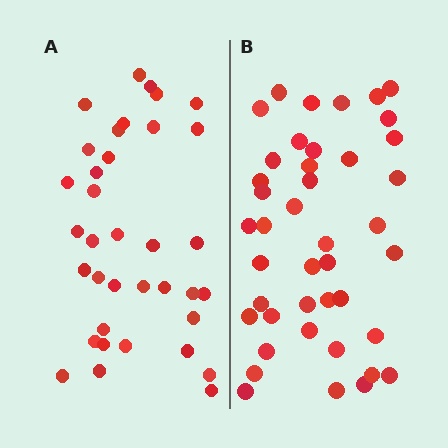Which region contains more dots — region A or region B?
Region B (the right region) has more dots.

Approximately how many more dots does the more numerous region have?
Region B has about 6 more dots than region A.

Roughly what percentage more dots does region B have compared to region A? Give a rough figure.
About 15% more.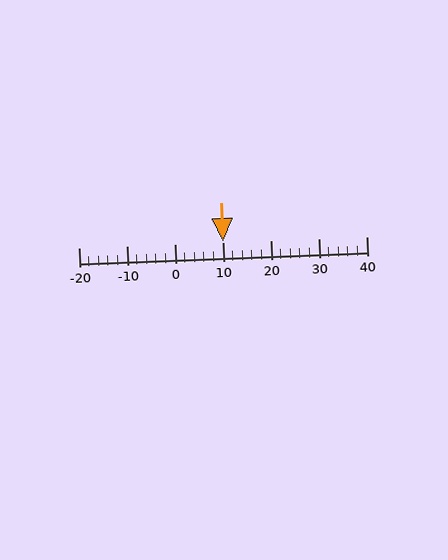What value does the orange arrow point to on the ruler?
The orange arrow points to approximately 10.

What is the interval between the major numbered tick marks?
The major tick marks are spaced 10 units apart.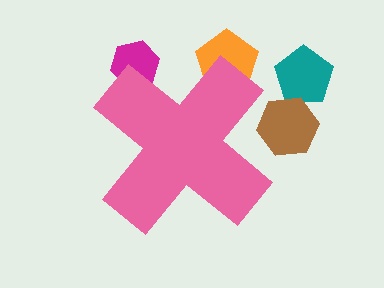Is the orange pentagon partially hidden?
Yes, the orange pentagon is partially hidden behind the pink cross.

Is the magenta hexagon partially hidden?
Yes, the magenta hexagon is partially hidden behind the pink cross.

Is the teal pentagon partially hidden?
No, the teal pentagon is fully visible.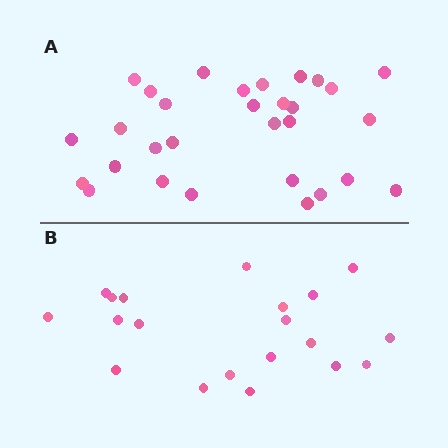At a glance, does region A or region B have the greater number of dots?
Region A (the top region) has more dots.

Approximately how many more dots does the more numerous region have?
Region A has roughly 10 or so more dots than region B.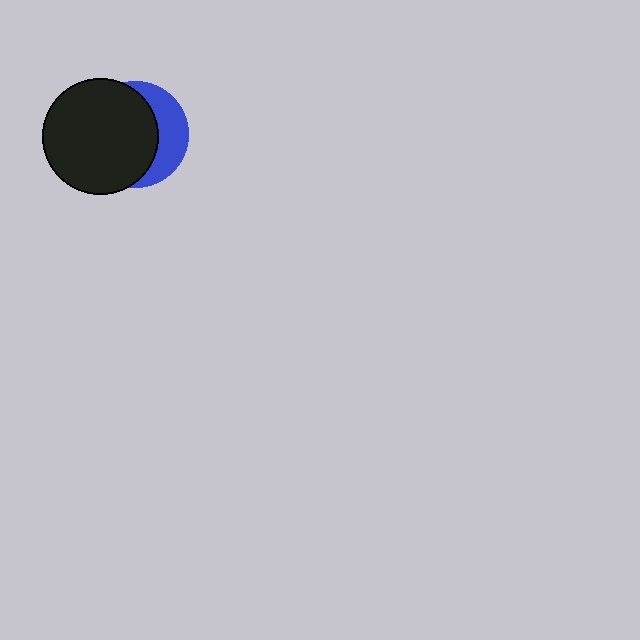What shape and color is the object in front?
The object in front is a black circle.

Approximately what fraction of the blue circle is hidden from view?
Roughly 66% of the blue circle is hidden behind the black circle.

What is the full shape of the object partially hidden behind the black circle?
The partially hidden object is a blue circle.